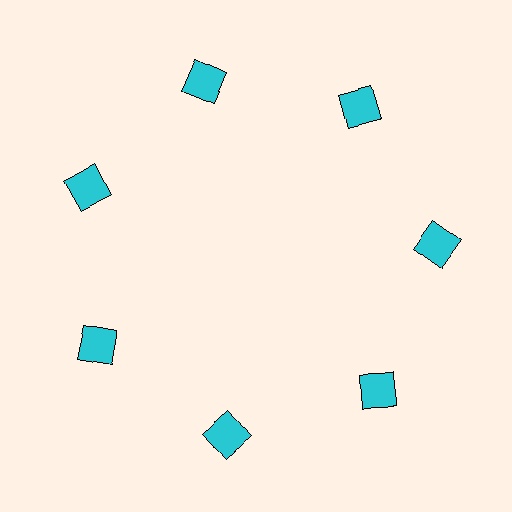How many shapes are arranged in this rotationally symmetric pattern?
There are 7 shapes, arranged in 7 groups of 1.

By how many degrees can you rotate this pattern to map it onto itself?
The pattern maps onto itself every 51 degrees of rotation.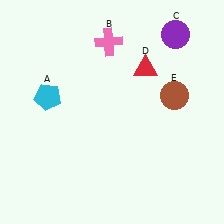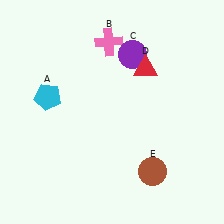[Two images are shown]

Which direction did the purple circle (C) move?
The purple circle (C) moved left.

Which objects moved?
The objects that moved are: the purple circle (C), the brown circle (E).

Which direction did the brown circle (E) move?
The brown circle (E) moved down.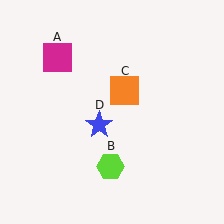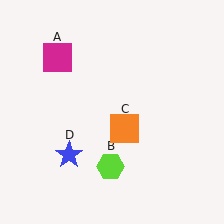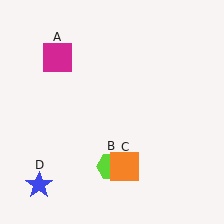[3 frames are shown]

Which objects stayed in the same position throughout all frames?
Magenta square (object A) and lime hexagon (object B) remained stationary.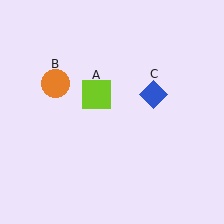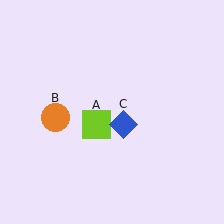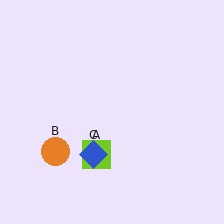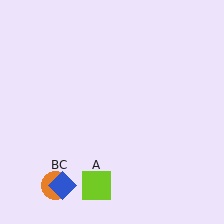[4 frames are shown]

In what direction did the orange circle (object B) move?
The orange circle (object B) moved down.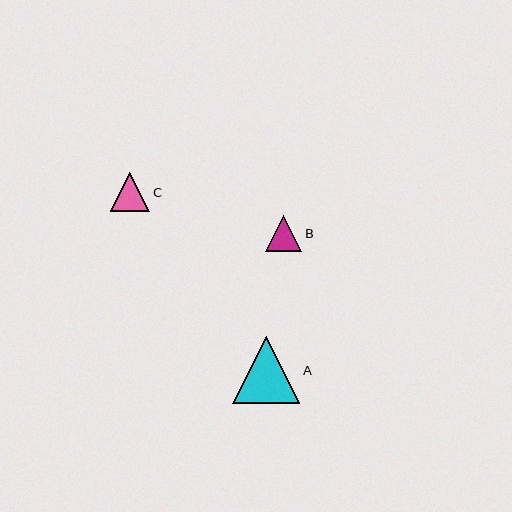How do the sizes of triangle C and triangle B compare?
Triangle C and triangle B are approximately the same size.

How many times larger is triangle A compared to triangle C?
Triangle A is approximately 1.7 times the size of triangle C.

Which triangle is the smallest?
Triangle B is the smallest with a size of approximately 36 pixels.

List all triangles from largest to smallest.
From largest to smallest: A, C, B.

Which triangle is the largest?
Triangle A is the largest with a size of approximately 67 pixels.